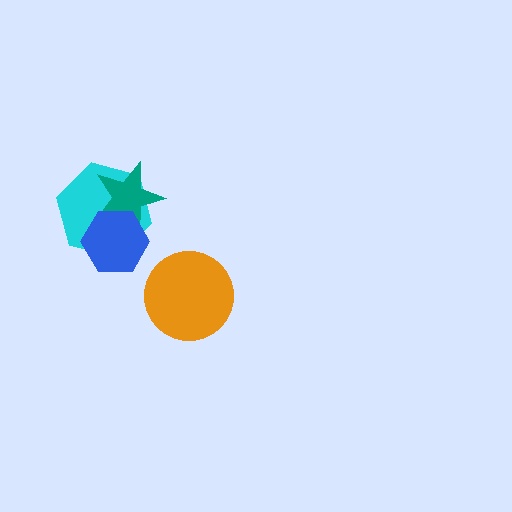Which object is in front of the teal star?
The blue hexagon is in front of the teal star.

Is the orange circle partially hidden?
No, no other shape covers it.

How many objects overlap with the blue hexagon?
2 objects overlap with the blue hexagon.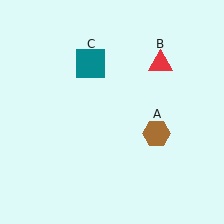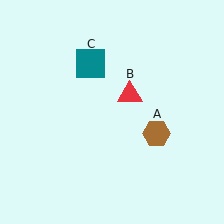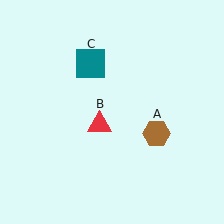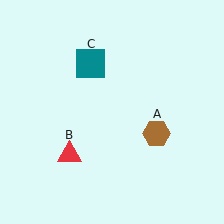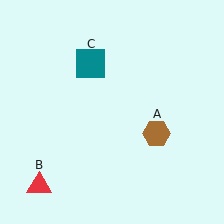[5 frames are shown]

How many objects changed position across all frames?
1 object changed position: red triangle (object B).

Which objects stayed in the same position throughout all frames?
Brown hexagon (object A) and teal square (object C) remained stationary.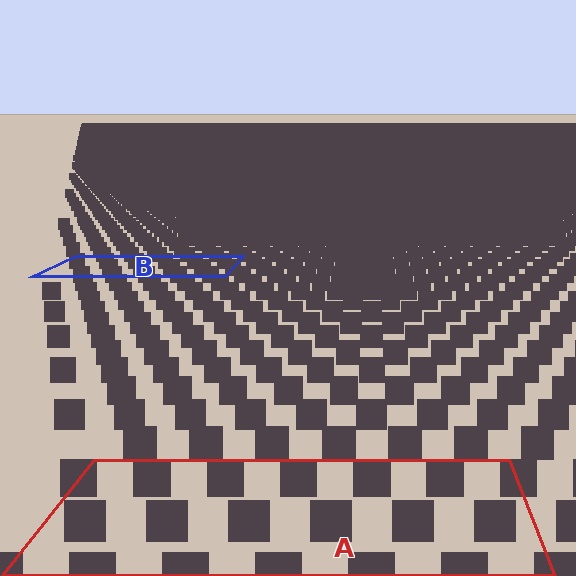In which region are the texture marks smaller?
The texture marks are smaller in region B, because it is farther away.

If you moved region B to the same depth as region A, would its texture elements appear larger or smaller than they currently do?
They would appear larger. At a closer depth, the same texture elements are projected at a bigger on-screen size.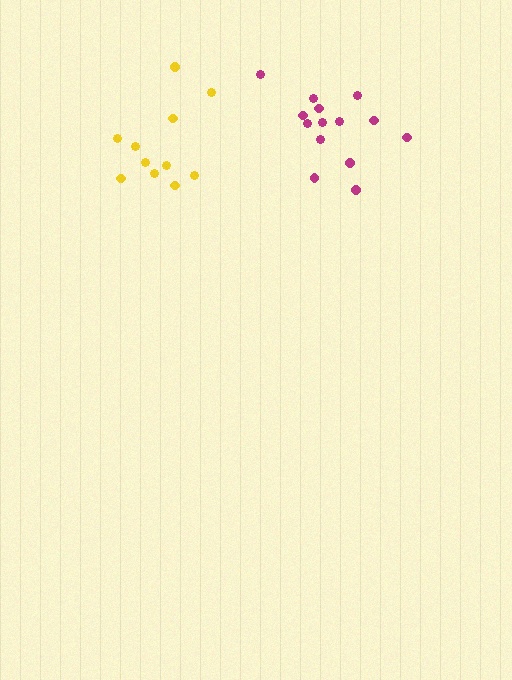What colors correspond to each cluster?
The clusters are colored: magenta, yellow.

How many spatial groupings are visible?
There are 2 spatial groupings.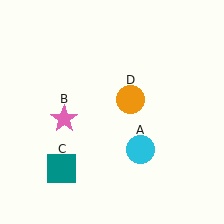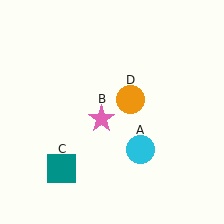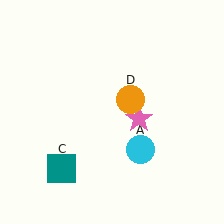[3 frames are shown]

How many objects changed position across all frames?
1 object changed position: pink star (object B).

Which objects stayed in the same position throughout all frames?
Cyan circle (object A) and teal square (object C) and orange circle (object D) remained stationary.